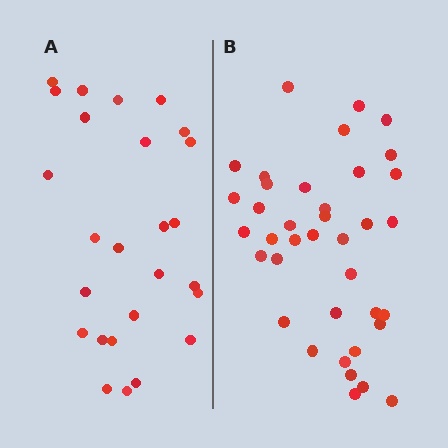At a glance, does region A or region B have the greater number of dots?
Region B (the right region) has more dots.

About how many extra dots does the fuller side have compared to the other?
Region B has roughly 12 or so more dots than region A.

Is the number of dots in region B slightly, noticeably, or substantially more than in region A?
Region B has substantially more. The ratio is roughly 1.5 to 1.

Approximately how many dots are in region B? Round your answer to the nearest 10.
About 40 dots. (The exact count is 38, which rounds to 40.)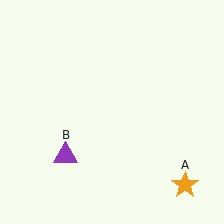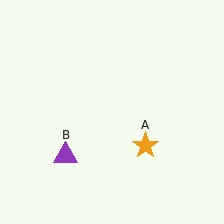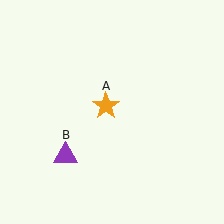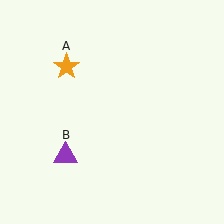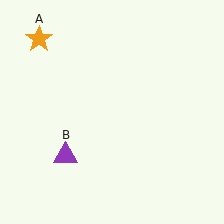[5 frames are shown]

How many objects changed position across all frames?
1 object changed position: orange star (object A).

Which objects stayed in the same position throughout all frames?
Purple triangle (object B) remained stationary.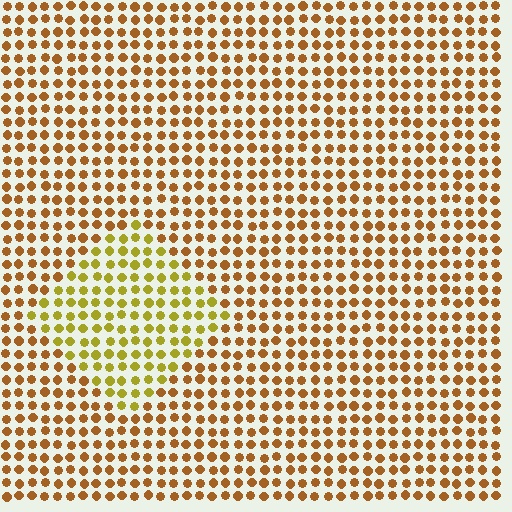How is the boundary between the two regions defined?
The boundary is defined purely by a slight shift in hue (about 31 degrees). Spacing, size, and orientation are identical on both sides.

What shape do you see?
I see a diamond.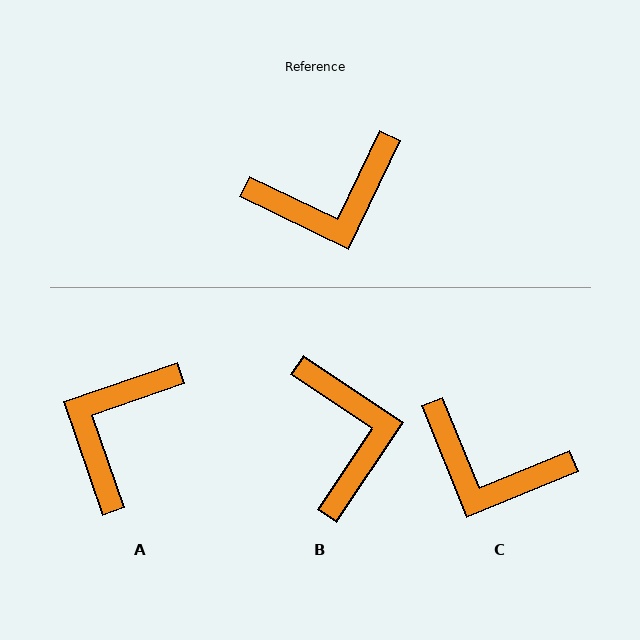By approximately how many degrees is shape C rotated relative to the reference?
Approximately 42 degrees clockwise.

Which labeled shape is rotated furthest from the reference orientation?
A, about 135 degrees away.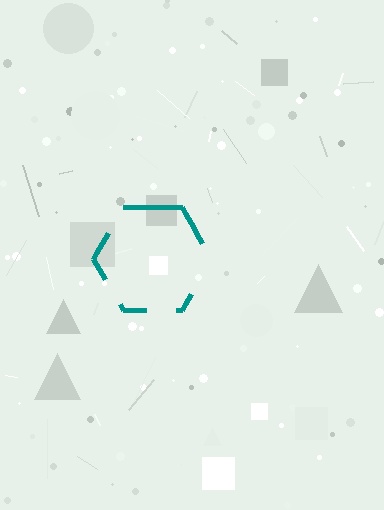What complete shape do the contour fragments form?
The contour fragments form a hexagon.